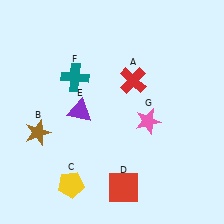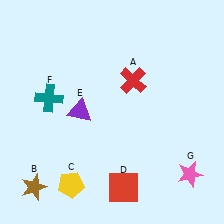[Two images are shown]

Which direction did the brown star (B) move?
The brown star (B) moved down.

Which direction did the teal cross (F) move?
The teal cross (F) moved left.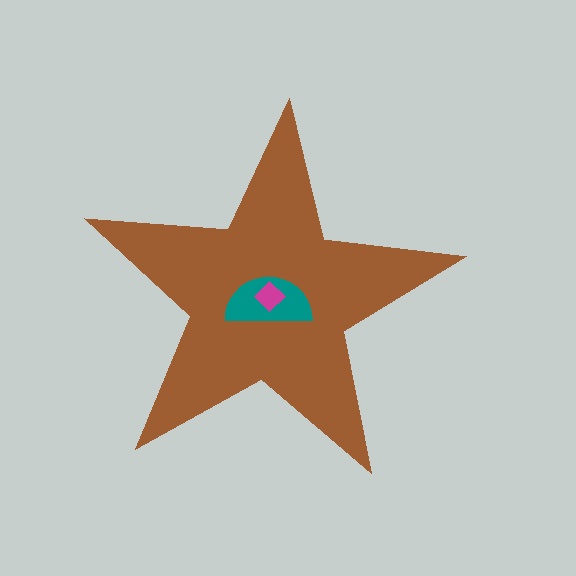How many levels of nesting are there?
3.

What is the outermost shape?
The brown star.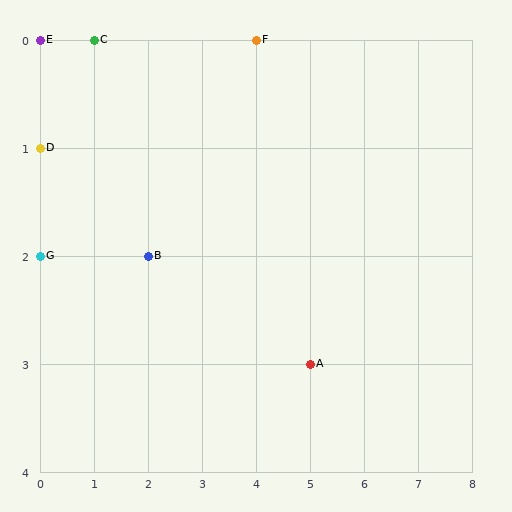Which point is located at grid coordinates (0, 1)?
Point D is at (0, 1).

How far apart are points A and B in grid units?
Points A and B are 3 columns and 1 row apart (about 3.2 grid units diagonally).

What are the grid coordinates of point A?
Point A is at grid coordinates (5, 3).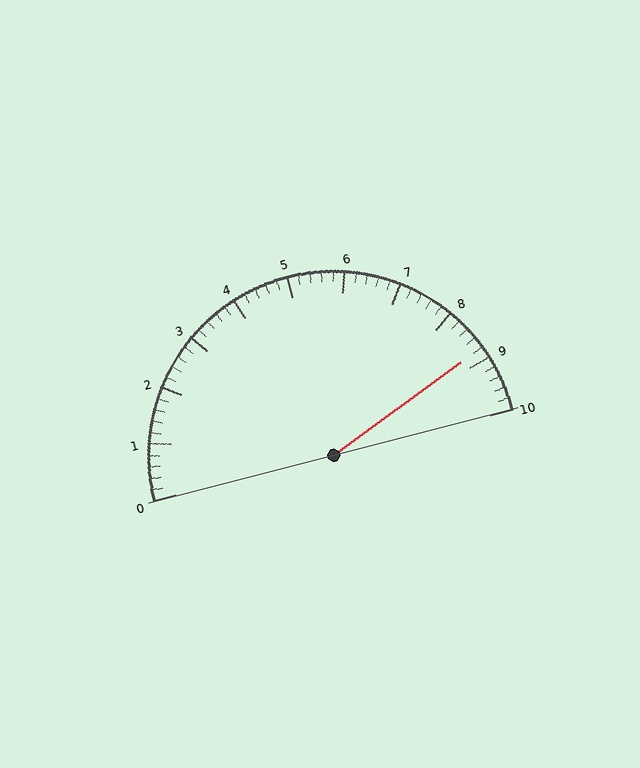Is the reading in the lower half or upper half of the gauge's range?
The reading is in the upper half of the range (0 to 10).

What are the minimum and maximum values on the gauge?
The gauge ranges from 0 to 10.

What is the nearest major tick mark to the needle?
The nearest major tick mark is 9.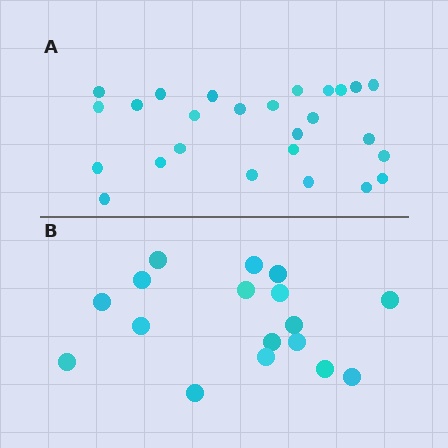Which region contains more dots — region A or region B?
Region A (the top region) has more dots.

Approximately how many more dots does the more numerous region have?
Region A has roughly 8 or so more dots than region B.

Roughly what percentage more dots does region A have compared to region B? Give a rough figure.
About 55% more.